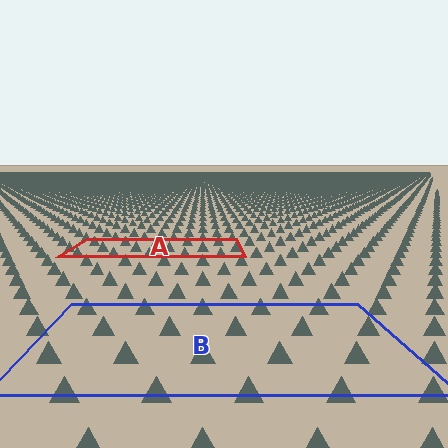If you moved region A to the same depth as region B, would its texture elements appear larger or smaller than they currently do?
They would appear larger. At a closer depth, the same texture elements are projected at a bigger on-screen size.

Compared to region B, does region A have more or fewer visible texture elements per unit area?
Region A has more texture elements per unit area — they are packed more densely because it is farther away.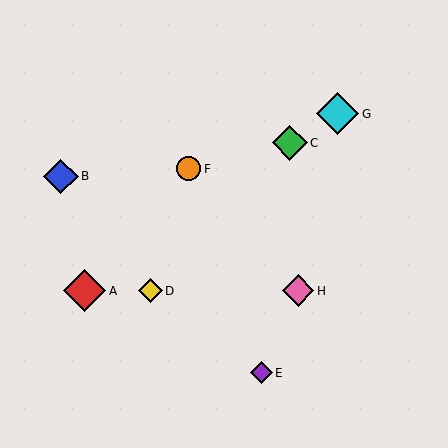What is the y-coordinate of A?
Object A is at y≈291.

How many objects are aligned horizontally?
3 objects (A, D, H) are aligned horizontally.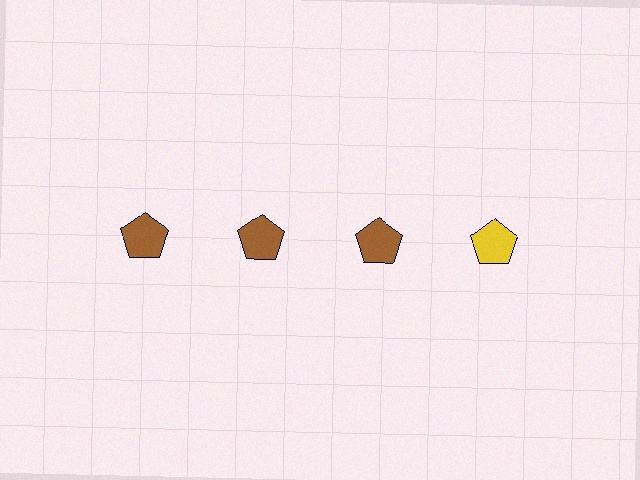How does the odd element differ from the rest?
It has a different color: yellow instead of brown.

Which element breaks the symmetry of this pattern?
The yellow pentagon in the top row, second from right column breaks the symmetry. All other shapes are brown pentagons.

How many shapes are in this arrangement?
There are 4 shapes arranged in a grid pattern.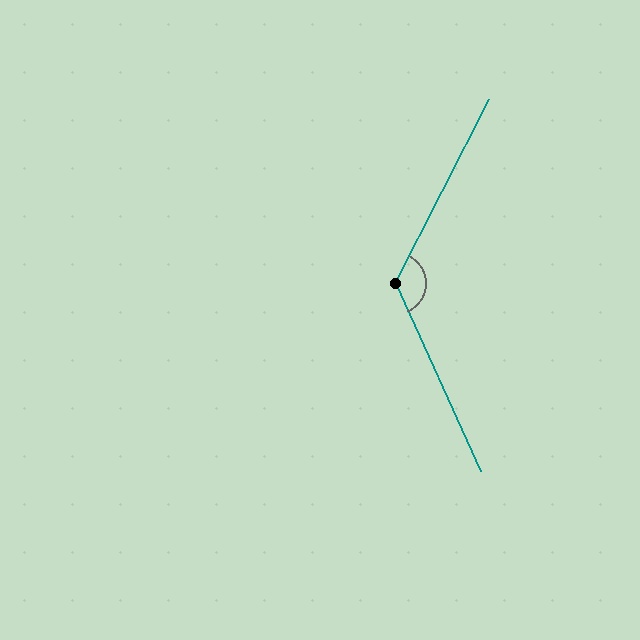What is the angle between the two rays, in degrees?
Approximately 128 degrees.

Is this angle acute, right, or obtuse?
It is obtuse.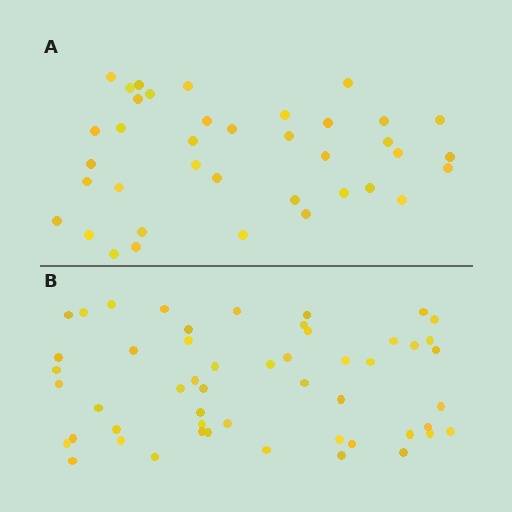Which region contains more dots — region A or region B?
Region B (the bottom region) has more dots.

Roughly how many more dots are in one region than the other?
Region B has approximately 15 more dots than region A.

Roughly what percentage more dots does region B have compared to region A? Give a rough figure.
About 35% more.